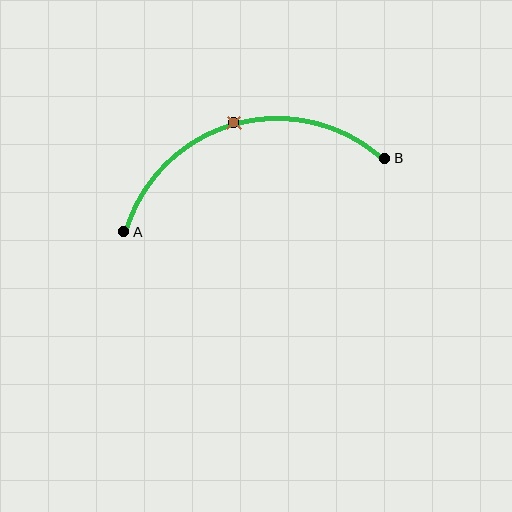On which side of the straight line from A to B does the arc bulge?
The arc bulges above the straight line connecting A and B.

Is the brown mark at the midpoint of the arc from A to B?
Yes. The brown mark lies on the arc at equal arc-length from both A and B — it is the arc midpoint.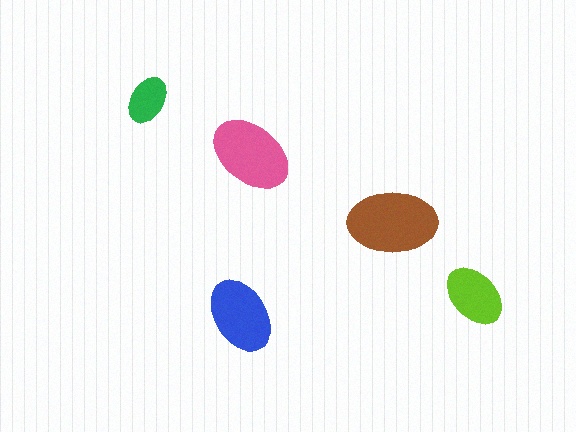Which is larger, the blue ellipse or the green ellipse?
The blue one.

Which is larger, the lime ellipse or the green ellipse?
The lime one.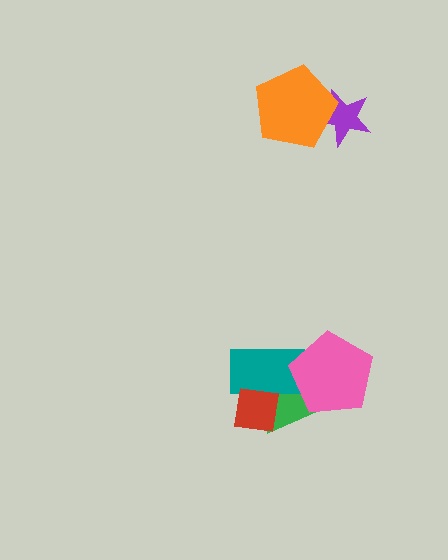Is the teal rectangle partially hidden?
Yes, it is partially covered by another shape.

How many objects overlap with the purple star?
1 object overlaps with the purple star.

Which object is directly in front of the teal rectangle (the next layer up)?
The red square is directly in front of the teal rectangle.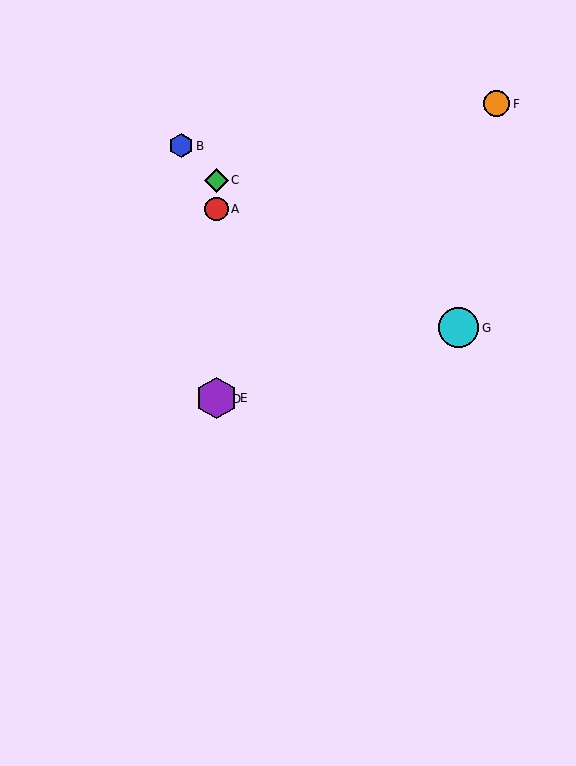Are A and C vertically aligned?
Yes, both are at x≈216.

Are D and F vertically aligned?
No, D is at x≈216 and F is at x≈497.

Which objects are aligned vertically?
Objects A, C, D, E are aligned vertically.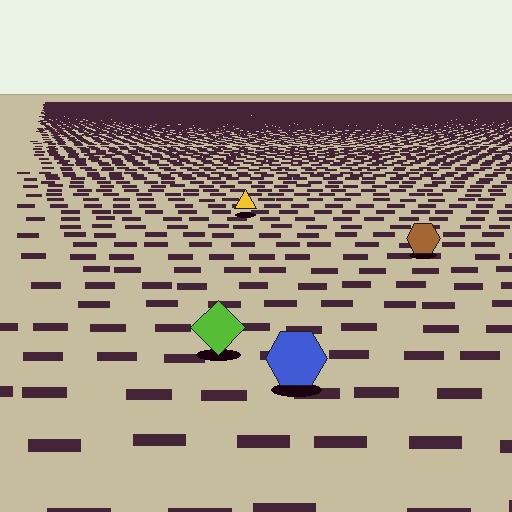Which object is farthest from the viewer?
The yellow triangle is farthest from the viewer. It appears smaller and the ground texture around it is denser.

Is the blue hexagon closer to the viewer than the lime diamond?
Yes. The blue hexagon is closer — you can tell from the texture gradient: the ground texture is coarser near it.